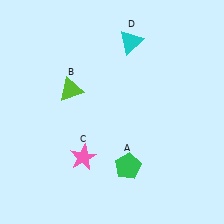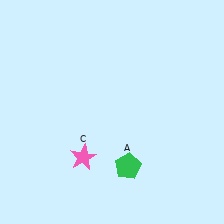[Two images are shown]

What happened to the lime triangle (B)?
The lime triangle (B) was removed in Image 2. It was in the top-left area of Image 1.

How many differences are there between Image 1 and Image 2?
There are 2 differences between the two images.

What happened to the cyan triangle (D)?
The cyan triangle (D) was removed in Image 2. It was in the top-right area of Image 1.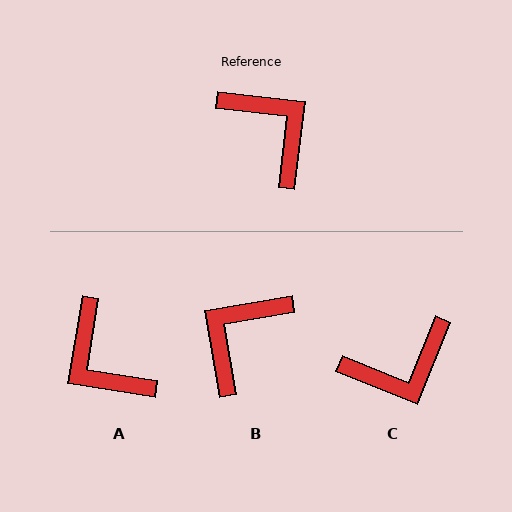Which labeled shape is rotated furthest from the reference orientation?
A, about 177 degrees away.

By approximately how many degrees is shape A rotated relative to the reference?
Approximately 177 degrees counter-clockwise.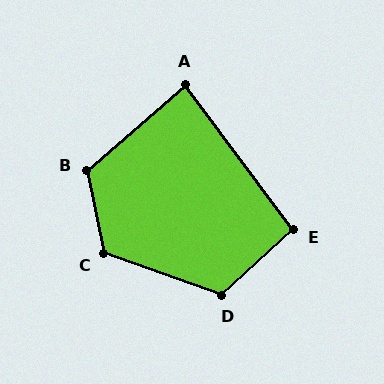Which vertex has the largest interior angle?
C, at approximately 121 degrees.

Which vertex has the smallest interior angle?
A, at approximately 85 degrees.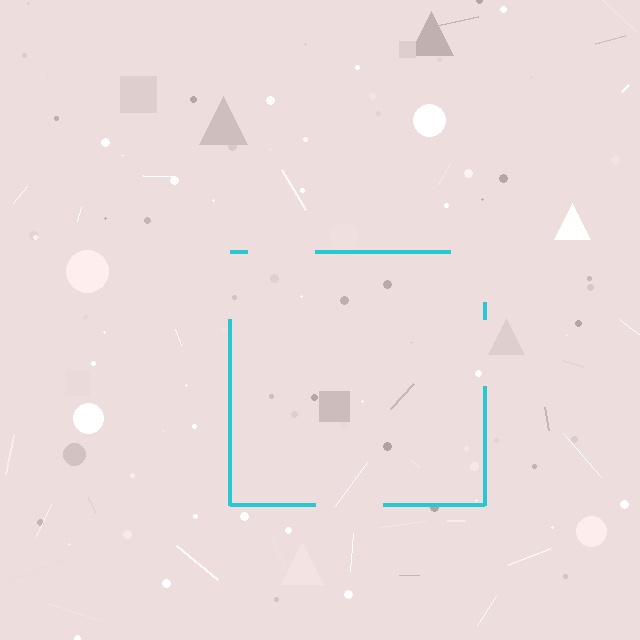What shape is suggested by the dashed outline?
The dashed outline suggests a square.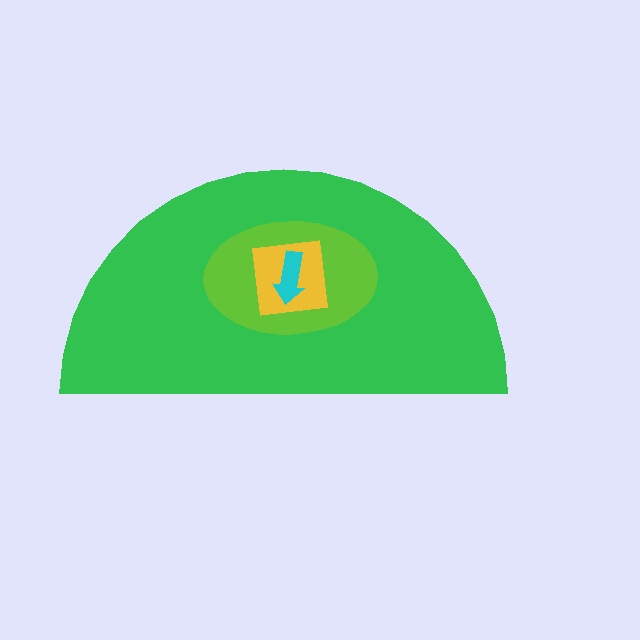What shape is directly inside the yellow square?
The cyan arrow.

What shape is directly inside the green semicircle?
The lime ellipse.